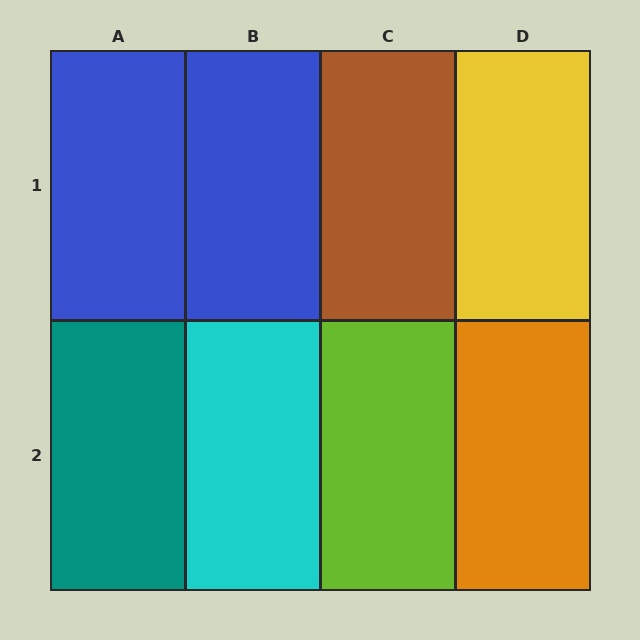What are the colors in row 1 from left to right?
Blue, blue, brown, yellow.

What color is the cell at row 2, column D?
Orange.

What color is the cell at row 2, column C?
Lime.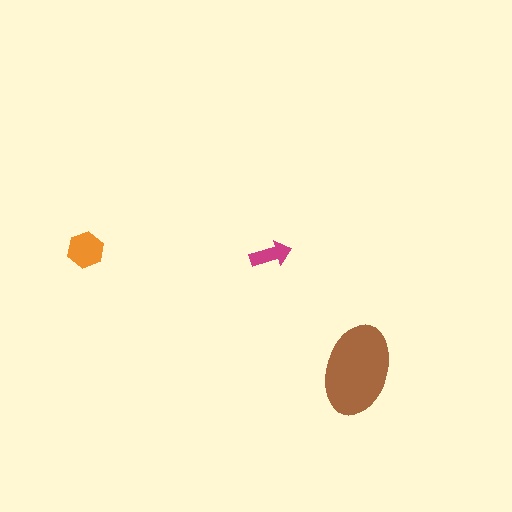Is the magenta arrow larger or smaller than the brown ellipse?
Smaller.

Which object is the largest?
The brown ellipse.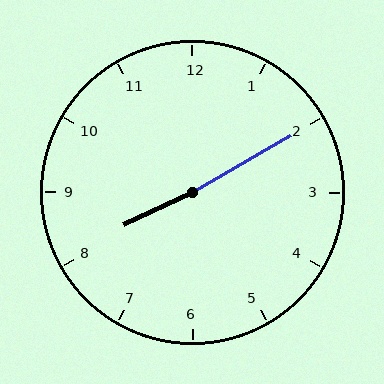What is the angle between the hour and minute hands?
Approximately 175 degrees.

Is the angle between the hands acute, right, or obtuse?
It is obtuse.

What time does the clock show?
8:10.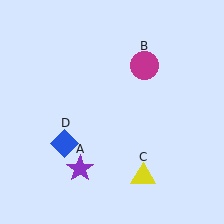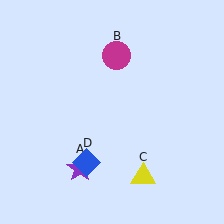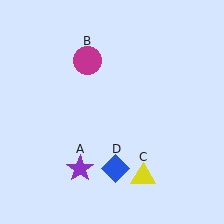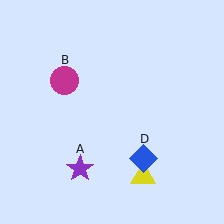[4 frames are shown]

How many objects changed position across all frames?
2 objects changed position: magenta circle (object B), blue diamond (object D).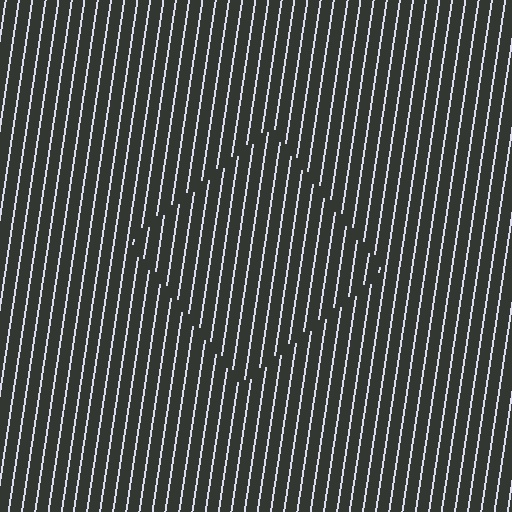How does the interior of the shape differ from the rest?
The interior of the shape contains the same grating, shifted by half a period — the contour is defined by the phase discontinuity where line-ends from the inner and outer gratings abut.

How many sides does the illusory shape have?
4 sides — the line-ends trace a square.